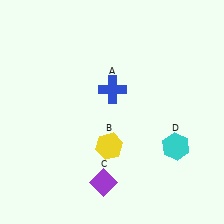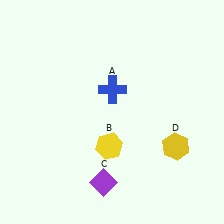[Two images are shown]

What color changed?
The hexagon (D) changed from cyan in Image 1 to yellow in Image 2.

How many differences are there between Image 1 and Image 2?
There is 1 difference between the two images.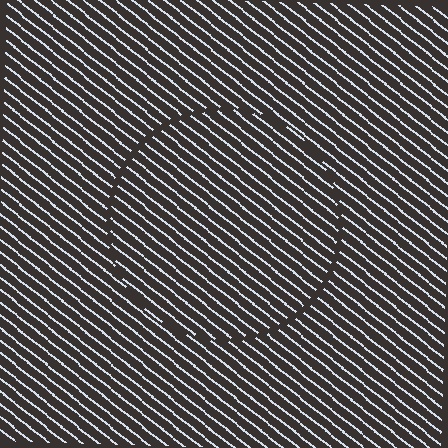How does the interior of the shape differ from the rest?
The interior of the shape contains the same grating, shifted by half a period — the contour is defined by the phase discontinuity where line-ends from the inner and outer gratings abut.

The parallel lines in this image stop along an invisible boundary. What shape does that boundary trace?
An illusory circle. The interior of the shape contains the same grating, shifted by half a period — the contour is defined by the phase discontinuity where line-ends from the inner and outer gratings abut.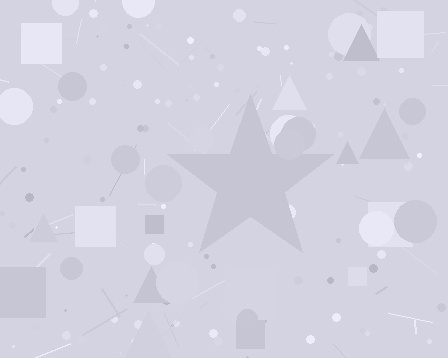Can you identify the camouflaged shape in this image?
The camouflaged shape is a star.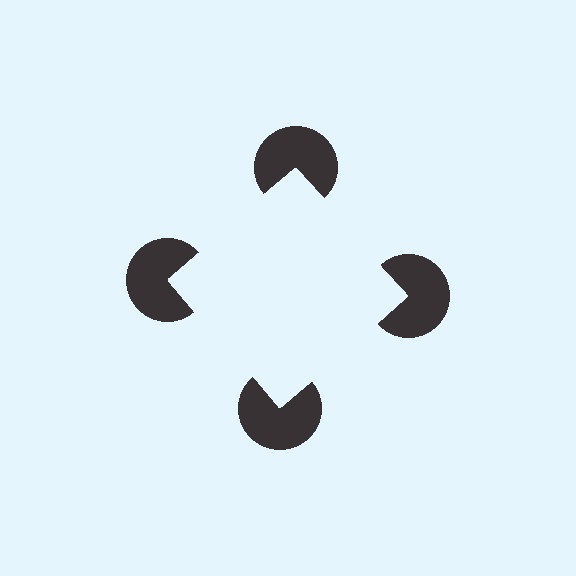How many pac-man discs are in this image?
There are 4 — one at each vertex of the illusory square.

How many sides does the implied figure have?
4 sides.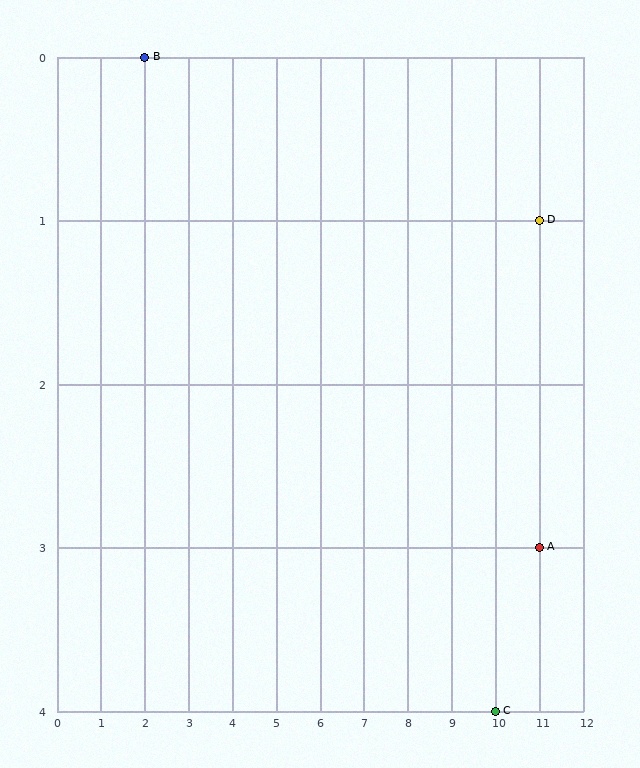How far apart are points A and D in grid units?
Points A and D are 2 rows apart.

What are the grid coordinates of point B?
Point B is at grid coordinates (2, 0).